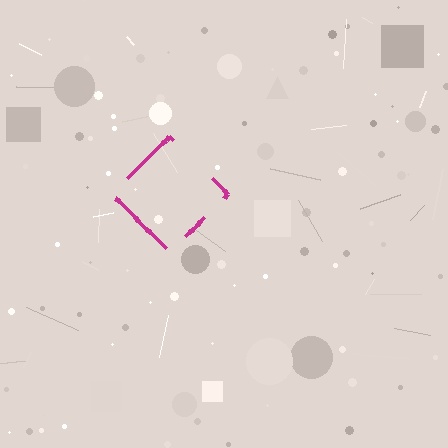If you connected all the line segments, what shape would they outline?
They would outline a diamond.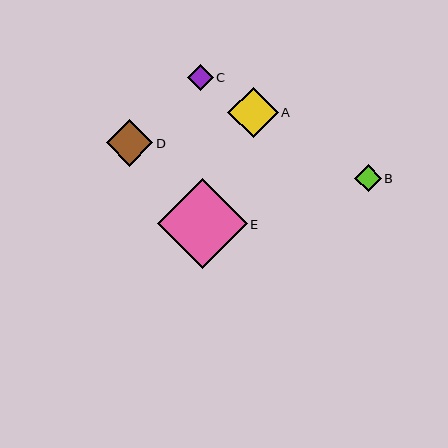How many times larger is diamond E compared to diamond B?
Diamond E is approximately 3.4 times the size of diamond B.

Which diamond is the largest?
Diamond E is the largest with a size of approximately 90 pixels.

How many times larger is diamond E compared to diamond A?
Diamond E is approximately 1.8 times the size of diamond A.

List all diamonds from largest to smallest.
From largest to smallest: E, A, D, B, C.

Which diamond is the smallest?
Diamond C is the smallest with a size of approximately 26 pixels.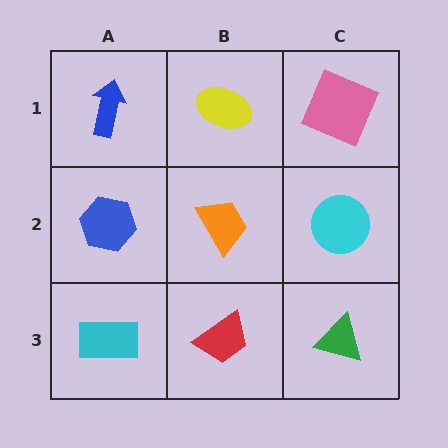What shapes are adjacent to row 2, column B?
A yellow ellipse (row 1, column B), a red trapezoid (row 3, column B), a blue hexagon (row 2, column A), a cyan circle (row 2, column C).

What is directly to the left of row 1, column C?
A yellow ellipse.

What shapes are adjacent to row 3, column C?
A cyan circle (row 2, column C), a red trapezoid (row 3, column B).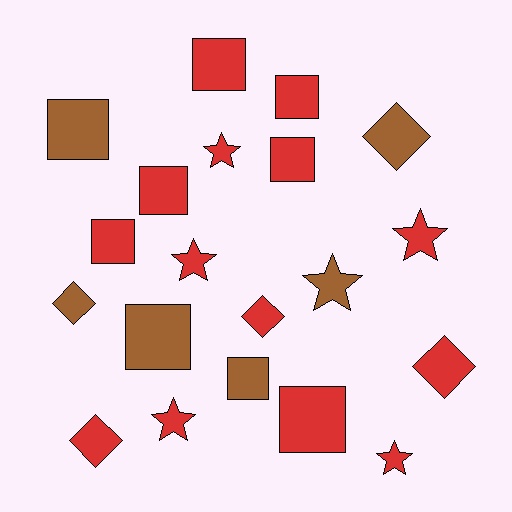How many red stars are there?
There are 5 red stars.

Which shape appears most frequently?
Square, with 9 objects.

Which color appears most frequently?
Red, with 14 objects.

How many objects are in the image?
There are 20 objects.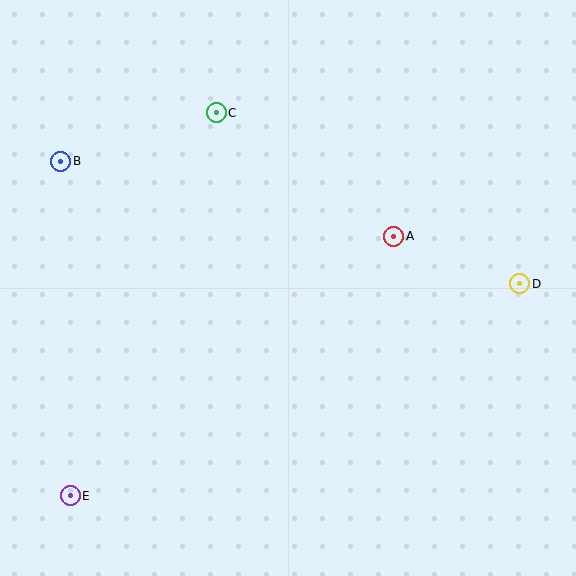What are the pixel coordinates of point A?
Point A is at (394, 236).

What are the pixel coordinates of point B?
Point B is at (61, 161).